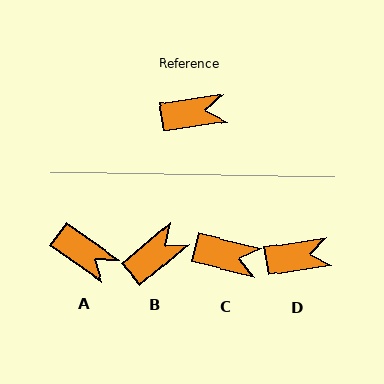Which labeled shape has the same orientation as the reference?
D.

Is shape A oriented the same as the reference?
No, it is off by about 44 degrees.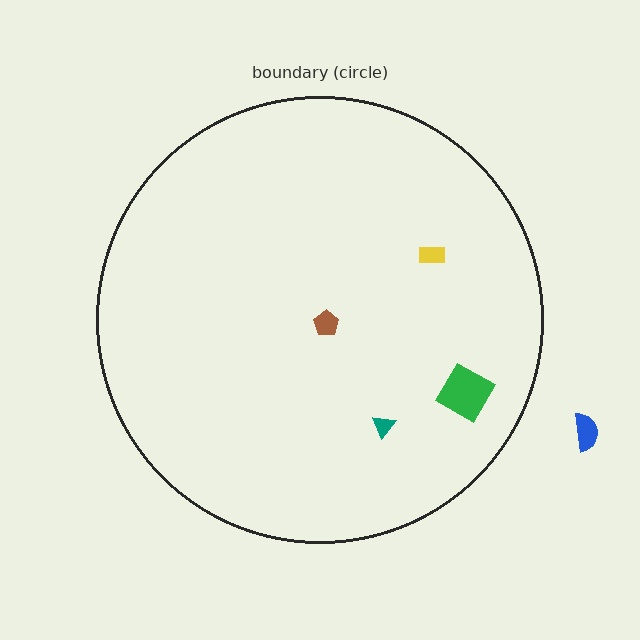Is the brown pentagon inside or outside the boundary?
Inside.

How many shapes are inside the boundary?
4 inside, 1 outside.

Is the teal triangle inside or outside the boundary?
Inside.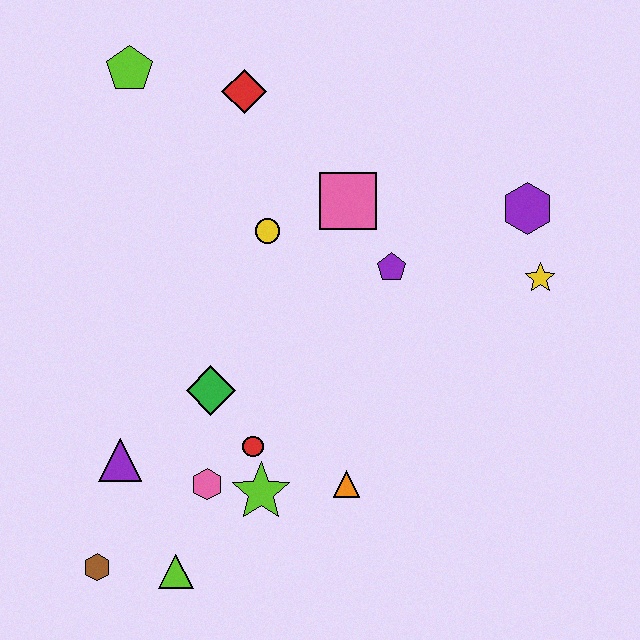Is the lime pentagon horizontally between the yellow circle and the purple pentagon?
No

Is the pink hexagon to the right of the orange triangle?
No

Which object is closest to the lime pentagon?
The red diamond is closest to the lime pentagon.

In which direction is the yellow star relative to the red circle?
The yellow star is to the right of the red circle.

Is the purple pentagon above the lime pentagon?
No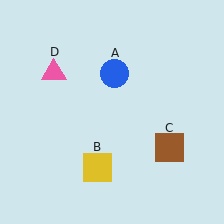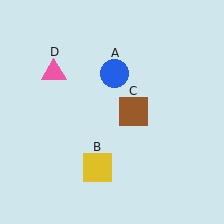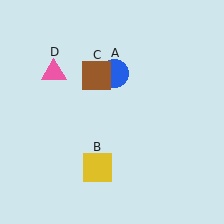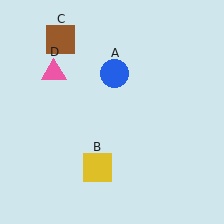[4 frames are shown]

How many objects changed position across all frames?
1 object changed position: brown square (object C).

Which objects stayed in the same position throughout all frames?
Blue circle (object A) and yellow square (object B) and pink triangle (object D) remained stationary.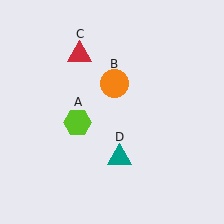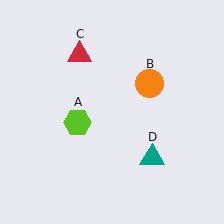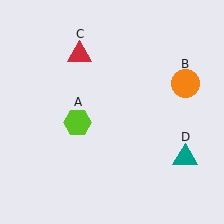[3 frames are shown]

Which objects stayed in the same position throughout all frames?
Lime hexagon (object A) and red triangle (object C) remained stationary.